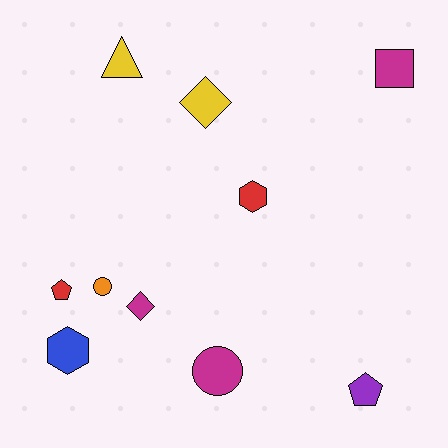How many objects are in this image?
There are 10 objects.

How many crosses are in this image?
There are no crosses.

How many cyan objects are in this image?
There are no cyan objects.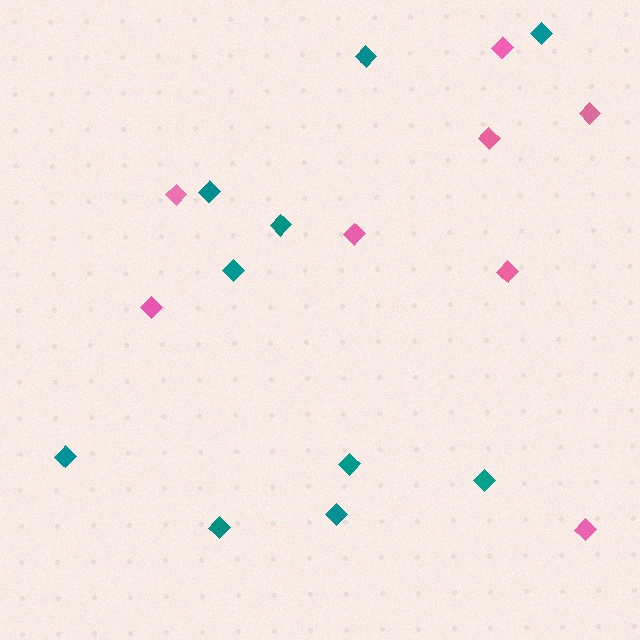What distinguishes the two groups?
There are 2 groups: one group of pink diamonds (8) and one group of teal diamonds (10).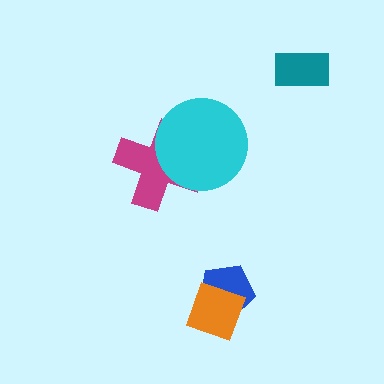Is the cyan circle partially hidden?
No, no other shape covers it.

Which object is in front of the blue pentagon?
The orange diamond is in front of the blue pentagon.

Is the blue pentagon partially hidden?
Yes, it is partially covered by another shape.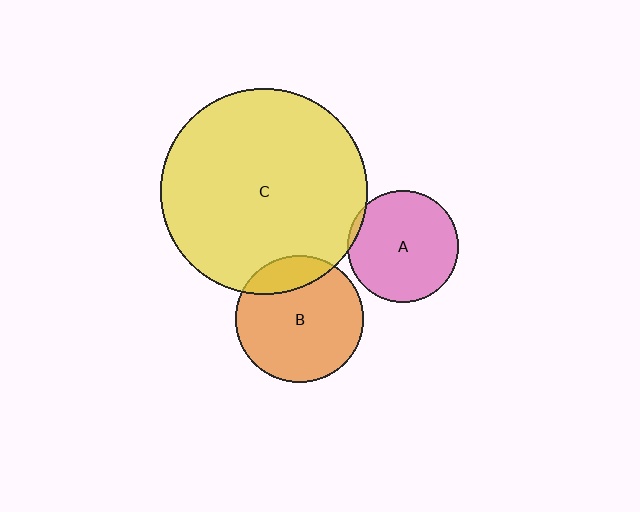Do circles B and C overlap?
Yes.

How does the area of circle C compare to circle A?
Approximately 3.4 times.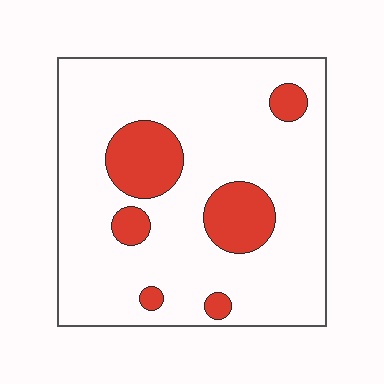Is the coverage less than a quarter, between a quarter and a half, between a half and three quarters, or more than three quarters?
Less than a quarter.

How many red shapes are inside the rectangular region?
6.